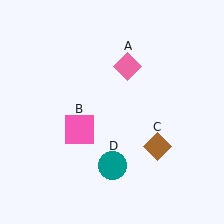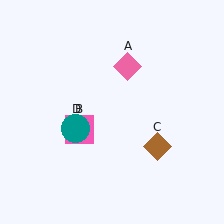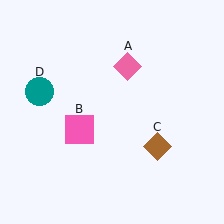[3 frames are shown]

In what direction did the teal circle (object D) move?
The teal circle (object D) moved up and to the left.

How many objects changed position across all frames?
1 object changed position: teal circle (object D).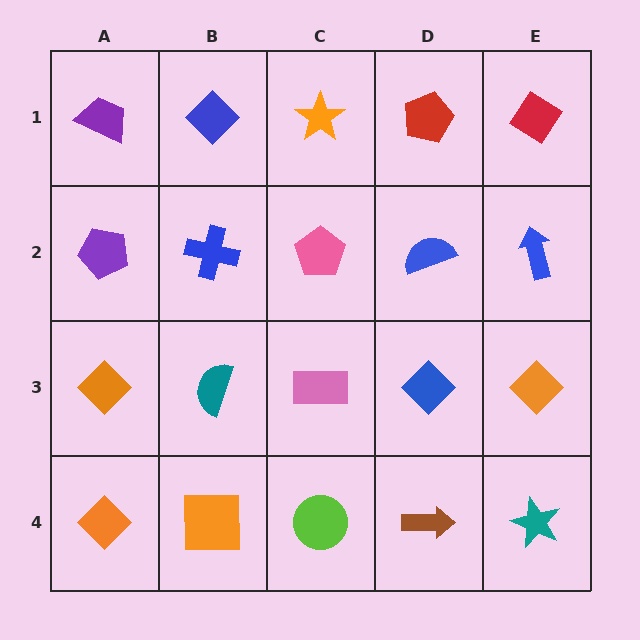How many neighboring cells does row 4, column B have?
3.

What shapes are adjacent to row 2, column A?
A purple trapezoid (row 1, column A), an orange diamond (row 3, column A), a blue cross (row 2, column B).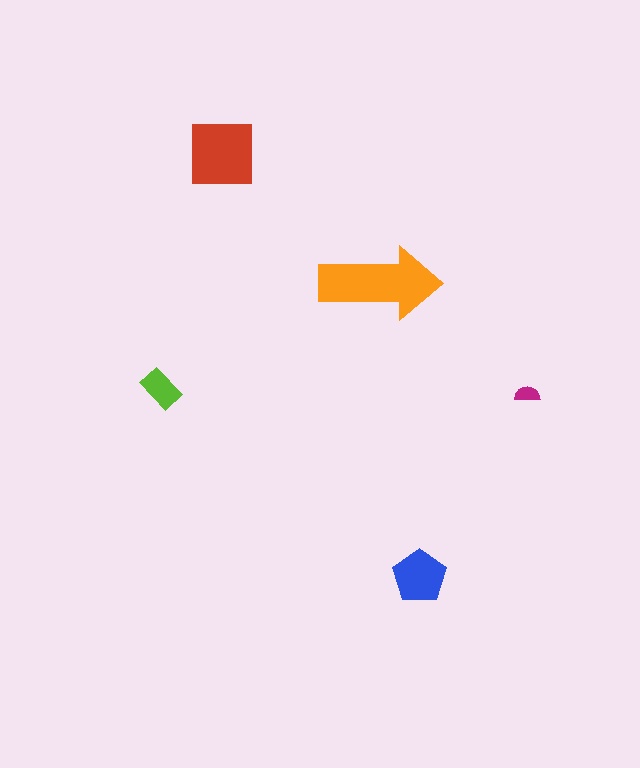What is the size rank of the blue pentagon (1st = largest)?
3rd.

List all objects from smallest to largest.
The magenta semicircle, the lime rectangle, the blue pentagon, the red square, the orange arrow.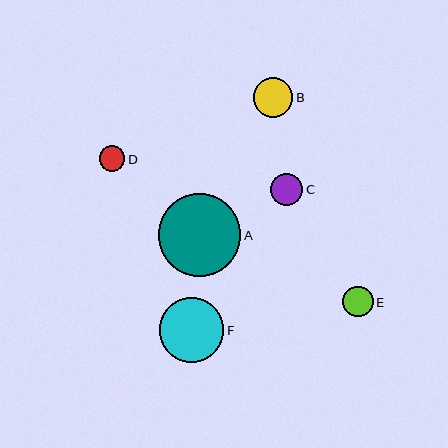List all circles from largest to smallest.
From largest to smallest: A, F, B, C, E, D.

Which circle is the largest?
Circle A is the largest with a size of approximately 82 pixels.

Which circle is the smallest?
Circle D is the smallest with a size of approximately 26 pixels.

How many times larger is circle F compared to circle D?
Circle F is approximately 2.5 times the size of circle D.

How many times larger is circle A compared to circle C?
Circle A is approximately 2.6 times the size of circle C.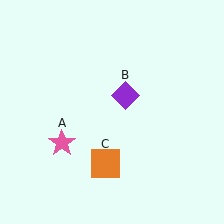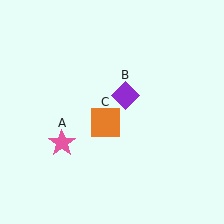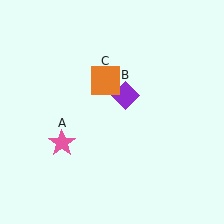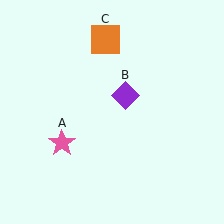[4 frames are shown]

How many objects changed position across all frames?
1 object changed position: orange square (object C).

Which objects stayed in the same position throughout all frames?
Pink star (object A) and purple diamond (object B) remained stationary.